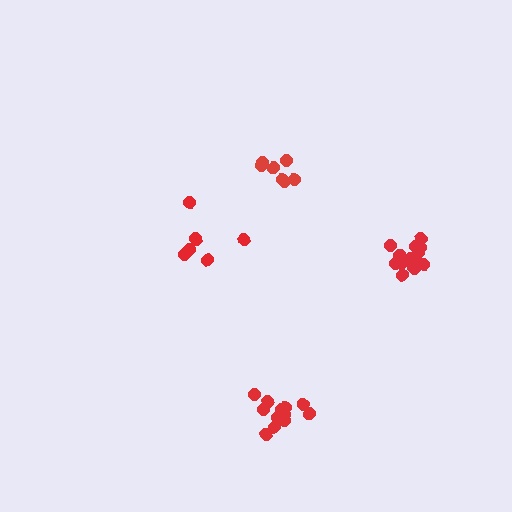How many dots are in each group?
Group 1: 13 dots, Group 2: 13 dots, Group 3: 7 dots, Group 4: 7 dots (40 total).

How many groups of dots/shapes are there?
There are 4 groups.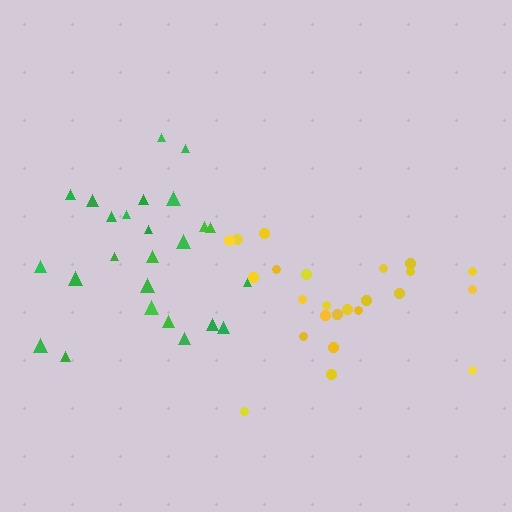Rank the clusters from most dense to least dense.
green, yellow.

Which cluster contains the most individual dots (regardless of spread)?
Green (26).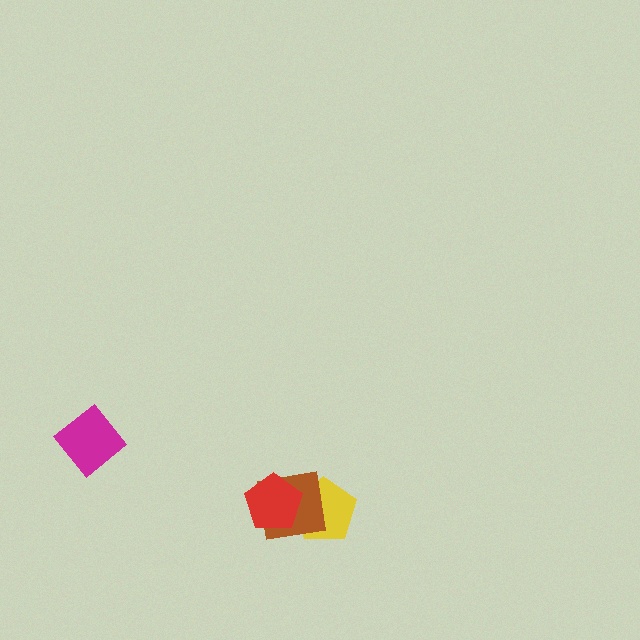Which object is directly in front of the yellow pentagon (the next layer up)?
The brown square is directly in front of the yellow pentagon.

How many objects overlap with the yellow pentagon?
2 objects overlap with the yellow pentagon.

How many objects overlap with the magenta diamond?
0 objects overlap with the magenta diamond.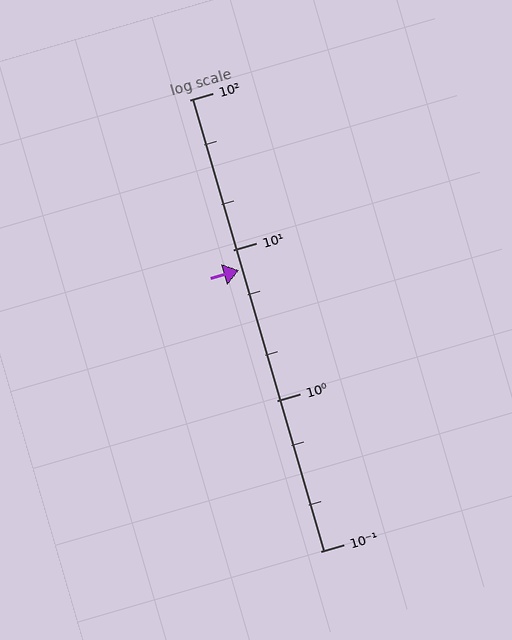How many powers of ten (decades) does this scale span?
The scale spans 3 decades, from 0.1 to 100.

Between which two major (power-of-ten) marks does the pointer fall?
The pointer is between 1 and 10.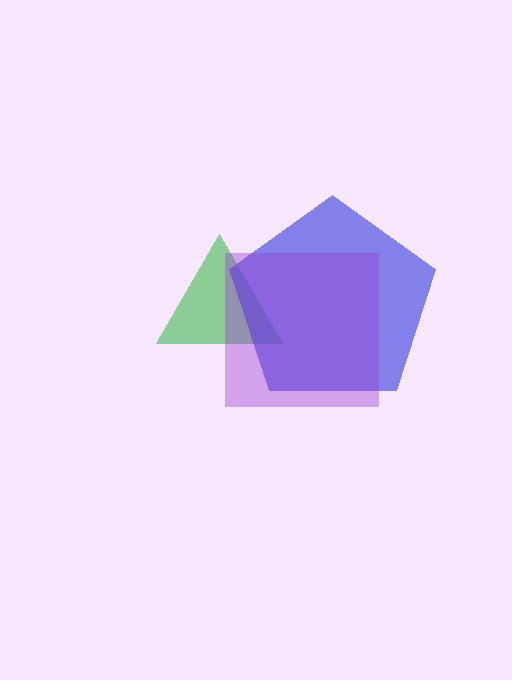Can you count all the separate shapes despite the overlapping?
Yes, there are 3 separate shapes.